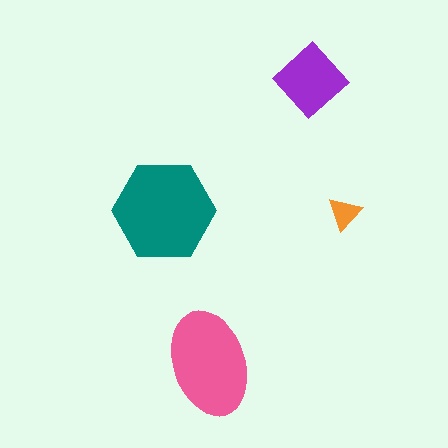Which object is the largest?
The teal hexagon.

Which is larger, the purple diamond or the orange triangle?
The purple diamond.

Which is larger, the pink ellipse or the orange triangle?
The pink ellipse.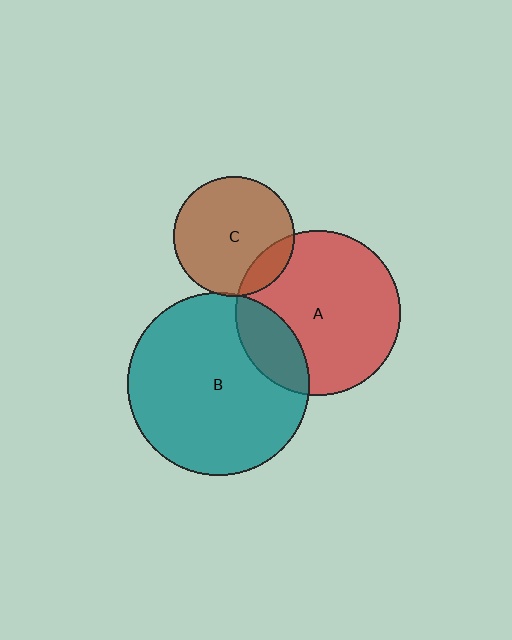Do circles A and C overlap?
Yes.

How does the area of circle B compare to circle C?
Approximately 2.3 times.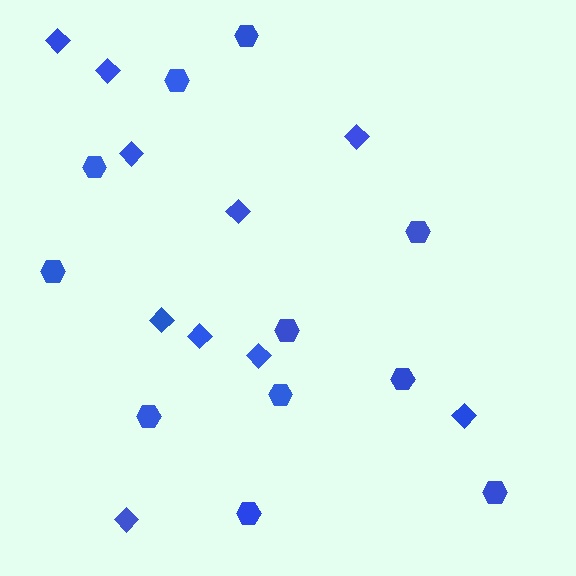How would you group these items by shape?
There are 2 groups: one group of diamonds (10) and one group of hexagons (11).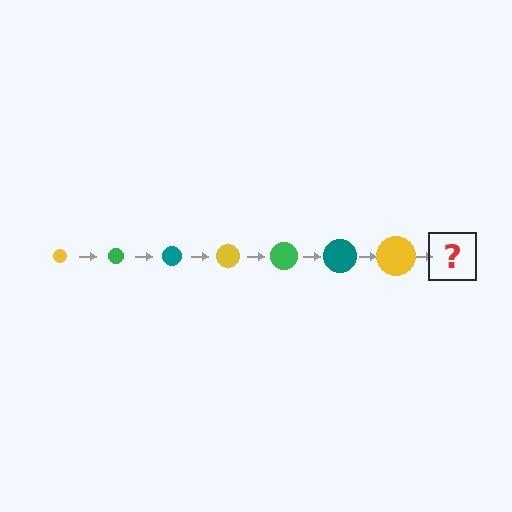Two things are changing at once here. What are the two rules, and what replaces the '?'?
The two rules are that the circle grows larger each step and the color cycles through yellow, green, and teal. The '?' should be a green circle, larger than the previous one.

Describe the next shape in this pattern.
It should be a green circle, larger than the previous one.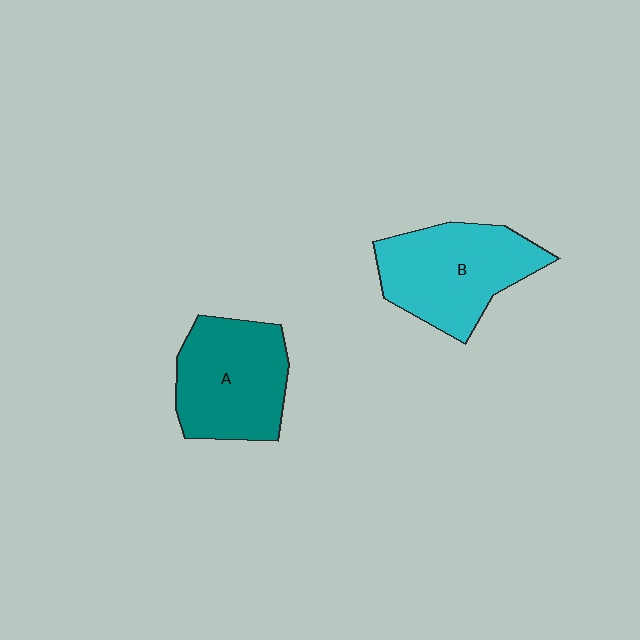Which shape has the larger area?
Shape B (cyan).